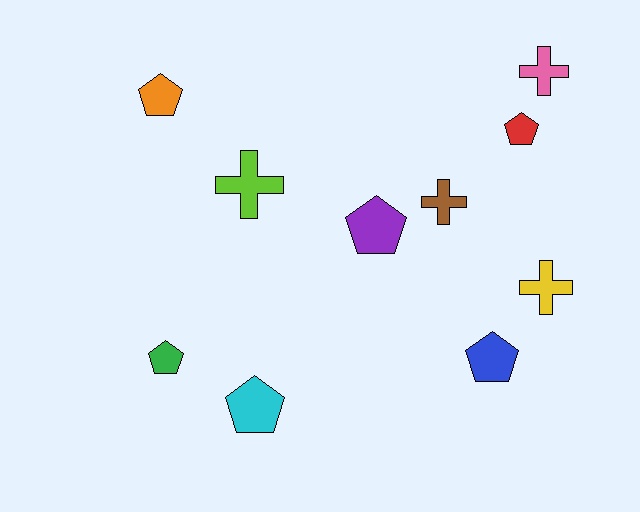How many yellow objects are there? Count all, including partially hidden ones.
There is 1 yellow object.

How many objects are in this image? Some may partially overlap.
There are 10 objects.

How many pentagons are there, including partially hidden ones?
There are 6 pentagons.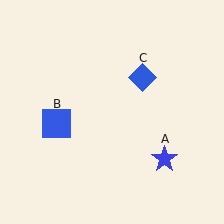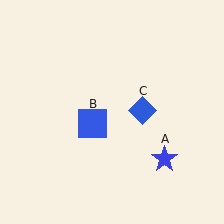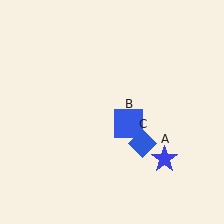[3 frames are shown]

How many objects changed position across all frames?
2 objects changed position: blue square (object B), blue diamond (object C).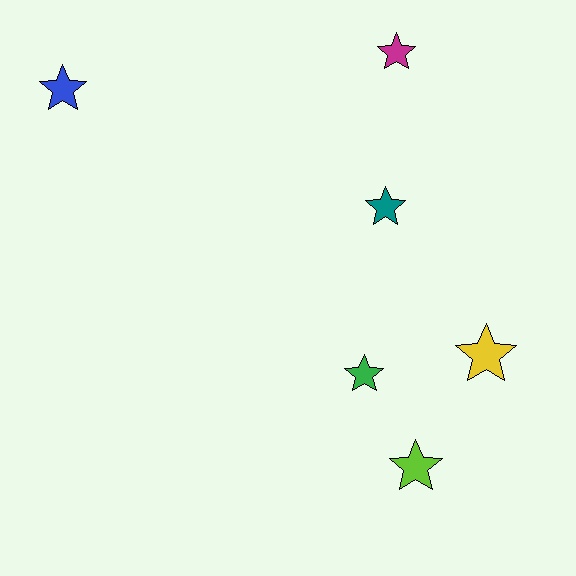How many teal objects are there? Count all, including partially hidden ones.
There is 1 teal object.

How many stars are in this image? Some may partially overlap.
There are 6 stars.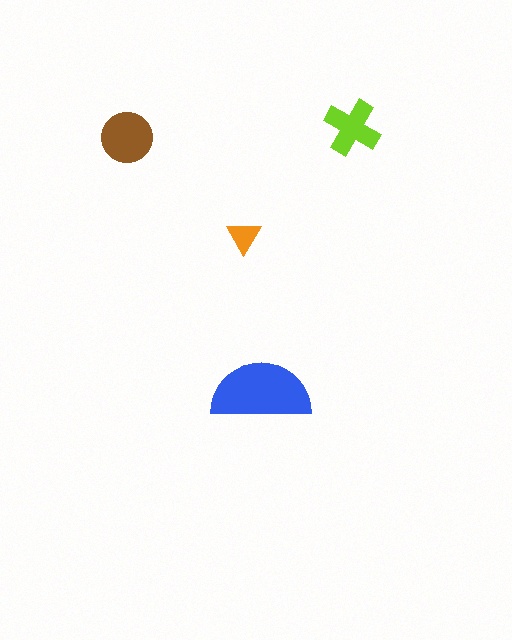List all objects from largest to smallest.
The blue semicircle, the brown circle, the lime cross, the orange triangle.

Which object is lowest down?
The blue semicircle is bottommost.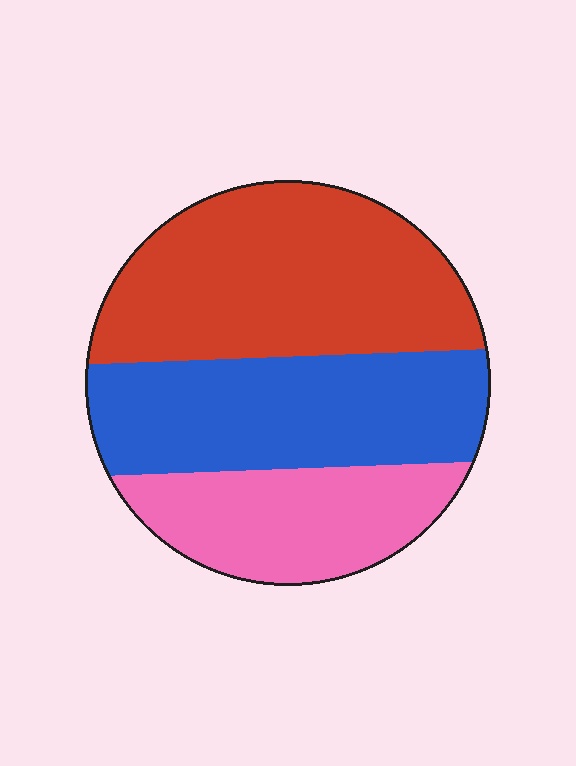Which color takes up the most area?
Red, at roughly 40%.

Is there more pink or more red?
Red.